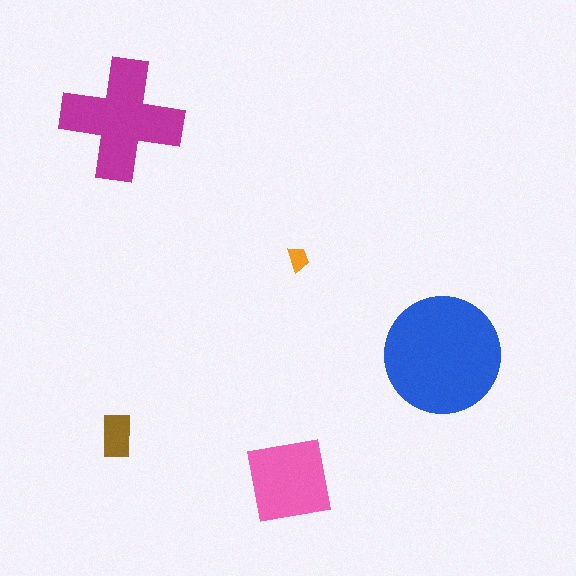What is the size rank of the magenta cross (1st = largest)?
2nd.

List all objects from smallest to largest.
The orange trapezoid, the brown rectangle, the pink square, the magenta cross, the blue circle.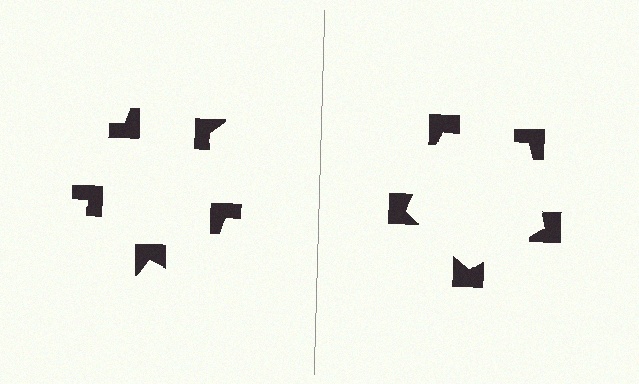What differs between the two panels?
The notched squares are positioned identically on both sides; only the wedge orientations differ. On the right they align to a pentagon; on the left they are misaligned.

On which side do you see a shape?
An illusory pentagon appears on the right side. On the left side the wedge cuts are rotated, so no coherent shape forms.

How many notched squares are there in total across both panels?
10 — 5 on each side.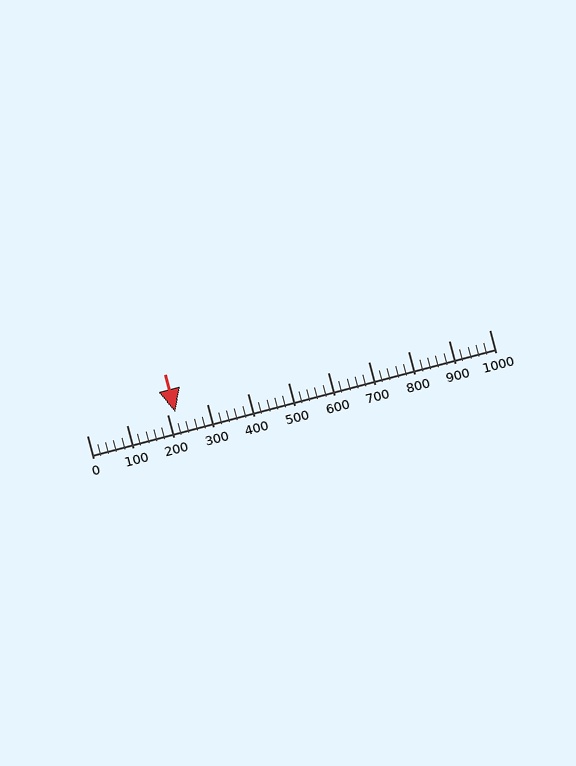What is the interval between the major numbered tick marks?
The major tick marks are spaced 100 units apart.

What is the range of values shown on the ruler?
The ruler shows values from 0 to 1000.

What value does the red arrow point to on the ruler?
The red arrow points to approximately 220.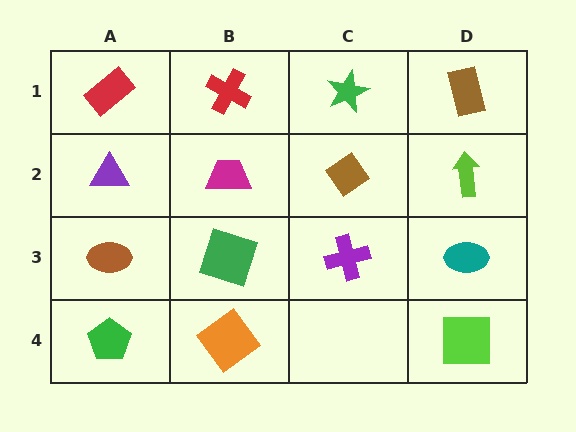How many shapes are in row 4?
3 shapes.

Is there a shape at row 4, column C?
No, that cell is empty.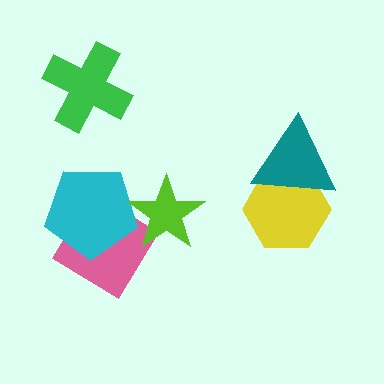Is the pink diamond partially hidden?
Yes, it is partially covered by another shape.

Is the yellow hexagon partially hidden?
Yes, it is partially covered by another shape.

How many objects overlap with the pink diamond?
2 objects overlap with the pink diamond.